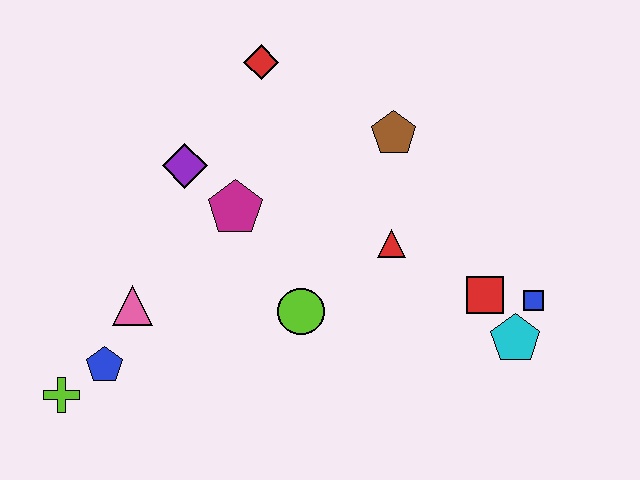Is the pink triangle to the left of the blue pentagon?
No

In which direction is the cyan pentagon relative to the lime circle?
The cyan pentagon is to the right of the lime circle.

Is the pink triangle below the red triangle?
Yes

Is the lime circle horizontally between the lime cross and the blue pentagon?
No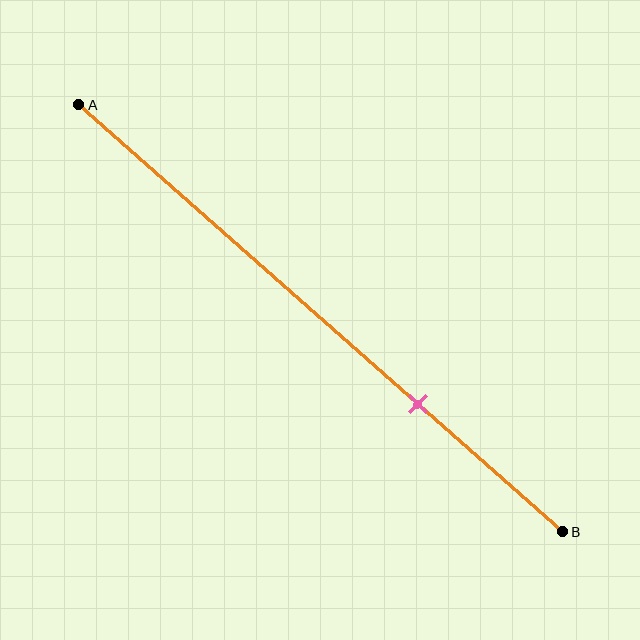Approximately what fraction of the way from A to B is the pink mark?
The pink mark is approximately 70% of the way from A to B.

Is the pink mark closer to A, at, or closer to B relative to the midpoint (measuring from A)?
The pink mark is closer to point B than the midpoint of segment AB.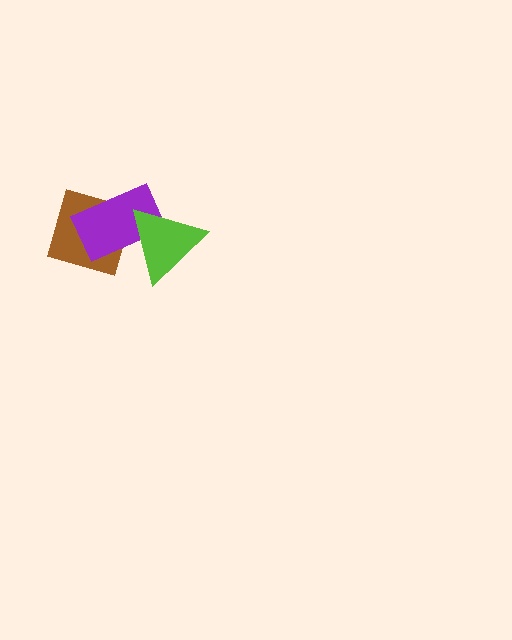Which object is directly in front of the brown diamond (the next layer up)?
The purple rectangle is directly in front of the brown diamond.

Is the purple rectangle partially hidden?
Yes, it is partially covered by another shape.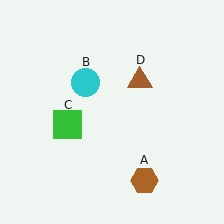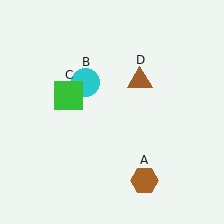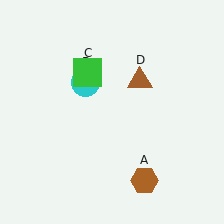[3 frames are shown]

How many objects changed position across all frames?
1 object changed position: green square (object C).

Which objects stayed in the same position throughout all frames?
Brown hexagon (object A) and cyan circle (object B) and brown triangle (object D) remained stationary.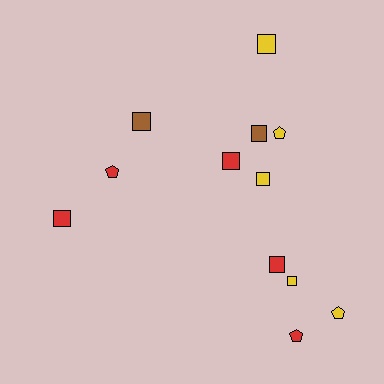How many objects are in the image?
There are 12 objects.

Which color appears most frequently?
Yellow, with 5 objects.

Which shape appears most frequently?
Square, with 8 objects.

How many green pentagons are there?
There are no green pentagons.